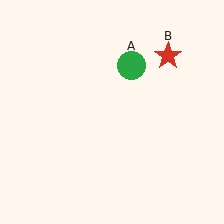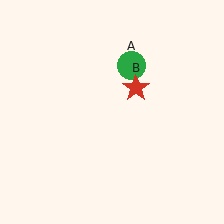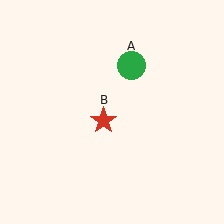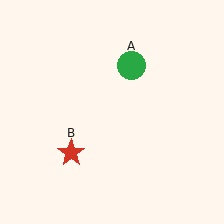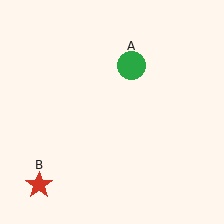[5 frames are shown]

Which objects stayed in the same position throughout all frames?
Green circle (object A) remained stationary.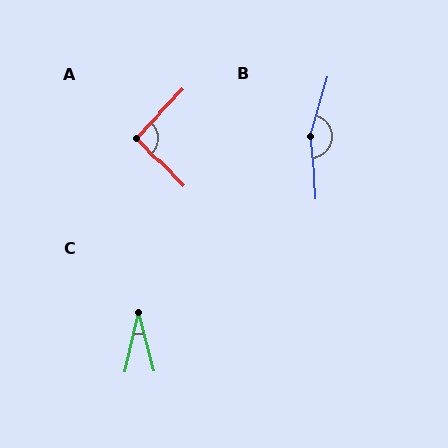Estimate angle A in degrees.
Approximately 92 degrees.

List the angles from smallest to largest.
C (27°), A (92°), B (160°).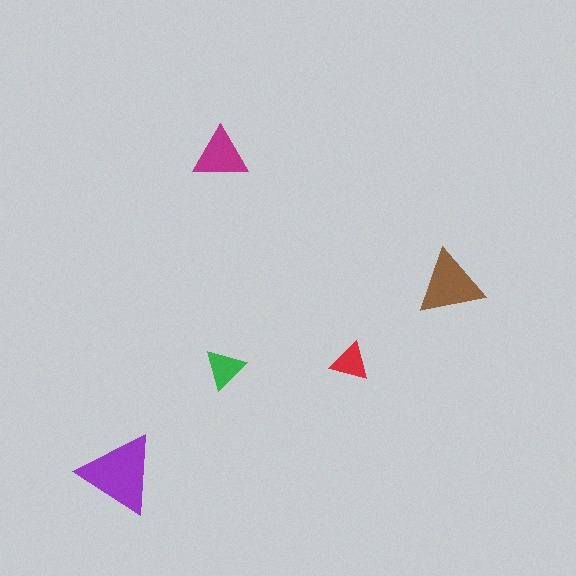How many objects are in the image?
There are 5 objects in the image.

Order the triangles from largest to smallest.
the purple one, the brown one, the magenta one, the green one, the red one.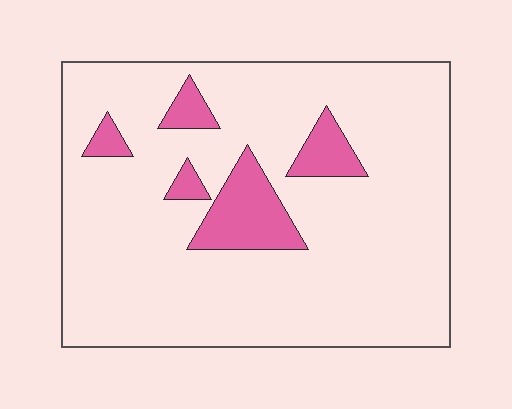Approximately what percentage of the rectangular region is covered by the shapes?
Approximately 10%.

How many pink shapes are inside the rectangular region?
5.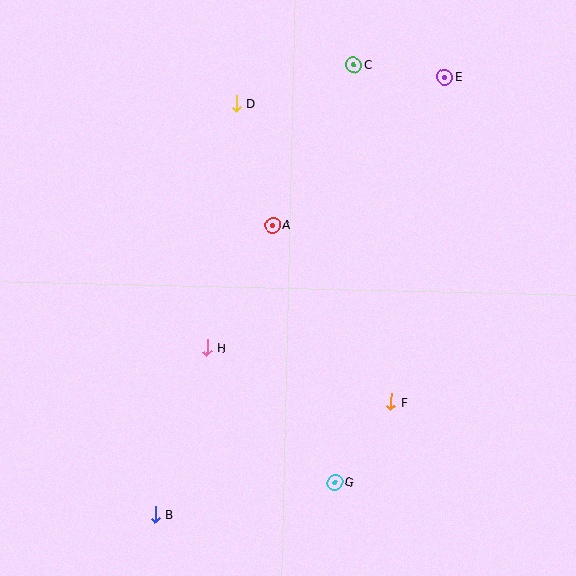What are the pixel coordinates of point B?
Point B is at (155, 515).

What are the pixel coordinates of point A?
Point A is at (273, 225).